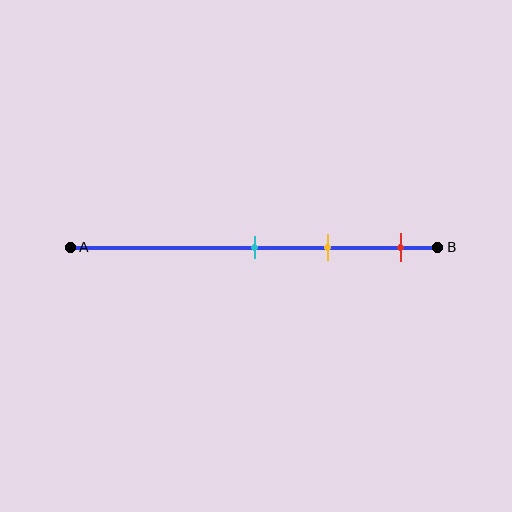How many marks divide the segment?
There are 3 marks dividing the segment.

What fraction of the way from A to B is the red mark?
The red mark is approximately 90% (0.9) of the way from A to B.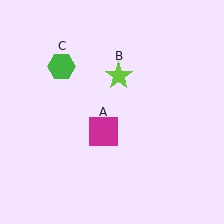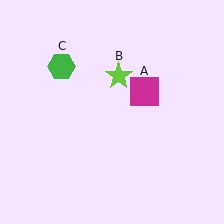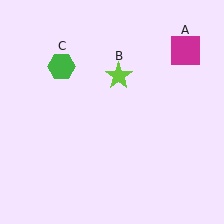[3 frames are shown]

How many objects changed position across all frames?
1 object changed position: magenta square (object A).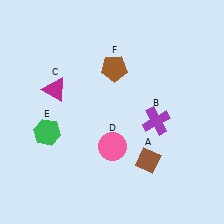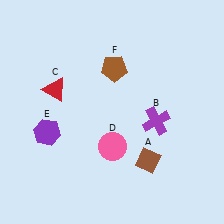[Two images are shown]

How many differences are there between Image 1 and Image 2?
There are 2 differences between the two images.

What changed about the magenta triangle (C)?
In Image 1, C is magenta. In Image 2, it changed to red.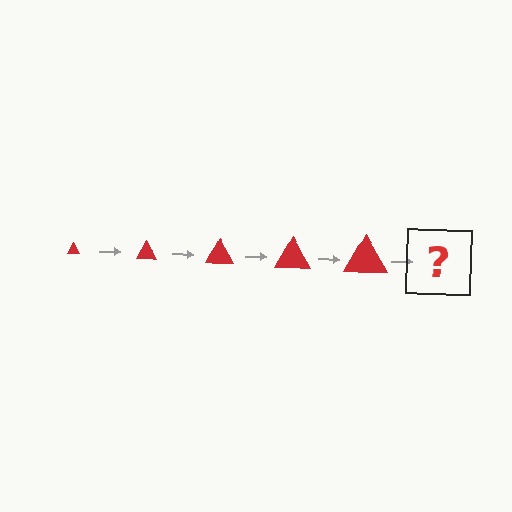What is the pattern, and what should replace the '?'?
The pattern is that the triangle gets progressively larger each step. The '?' should be a red triangle, larger than the previous one.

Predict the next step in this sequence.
The next step is a red triangle, larger than the previous one.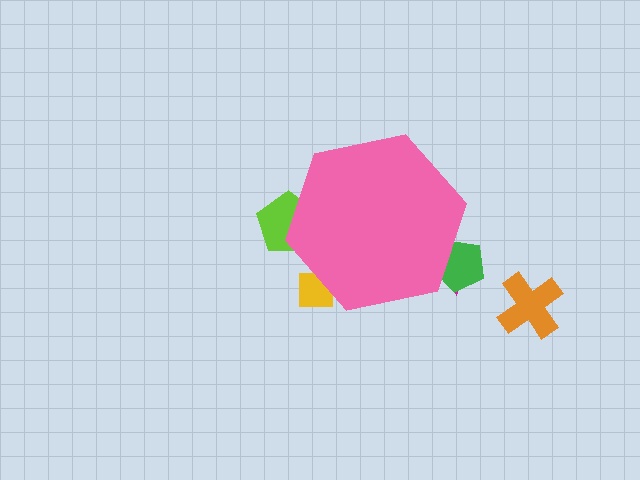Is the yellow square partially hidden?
Yes, the yellow square is partially hidden behind the pink hexagon.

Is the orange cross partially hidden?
No, the orange cross is fully visible.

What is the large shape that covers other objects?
A pink hexagon.